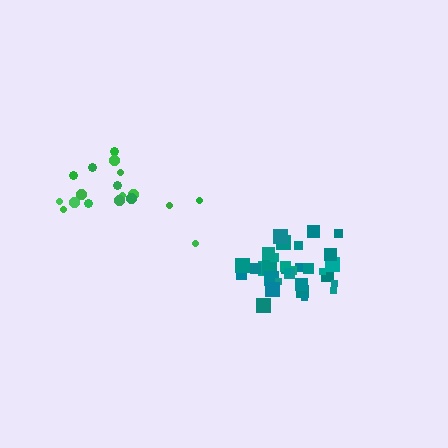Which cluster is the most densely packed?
Teal.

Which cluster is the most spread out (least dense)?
Green.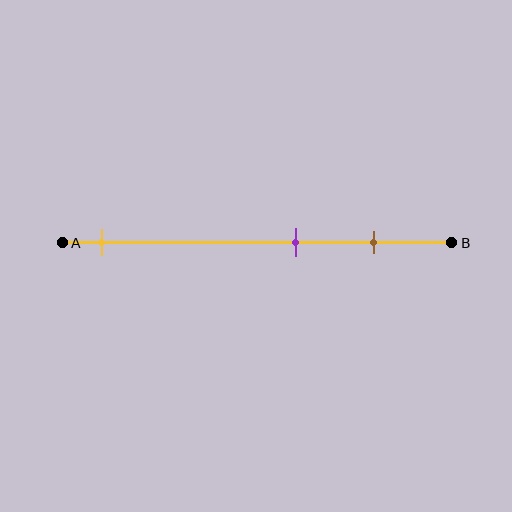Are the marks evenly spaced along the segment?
No, the marks are not evenly spaced.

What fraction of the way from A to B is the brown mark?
The brown mark is approximately 80% (0.8) of the way from A to B.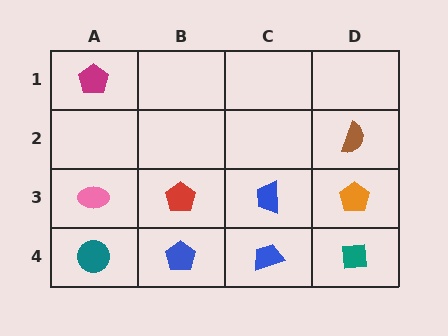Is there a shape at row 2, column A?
No, that cell is empty.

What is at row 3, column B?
A red pentagon.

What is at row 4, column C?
A blue trapezoid.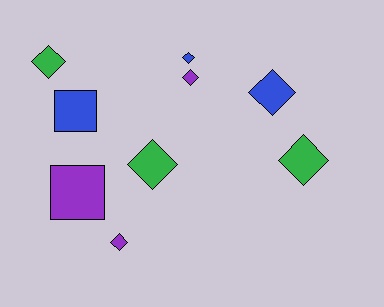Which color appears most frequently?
Green, with 3 objects.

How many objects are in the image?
There are 9 objects.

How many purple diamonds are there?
There are 2 purple diamonds.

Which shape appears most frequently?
Diamond, with 7 objects.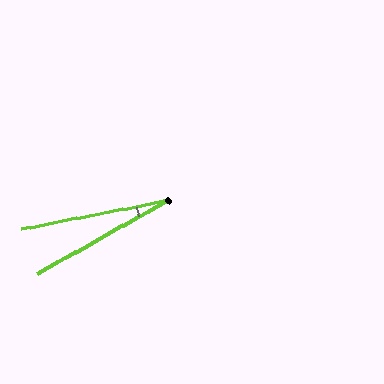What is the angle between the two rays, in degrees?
Approximately 18 degrees.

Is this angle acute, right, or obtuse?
It is acute.